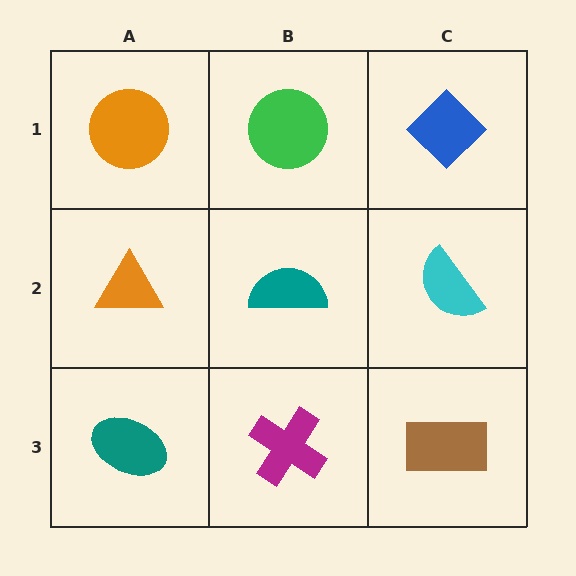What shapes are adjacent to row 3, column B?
A teal semicircle (row 2, column B), a teal ellipse (row 3, column A), a brown rectangle (row 3, column C).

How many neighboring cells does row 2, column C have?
3.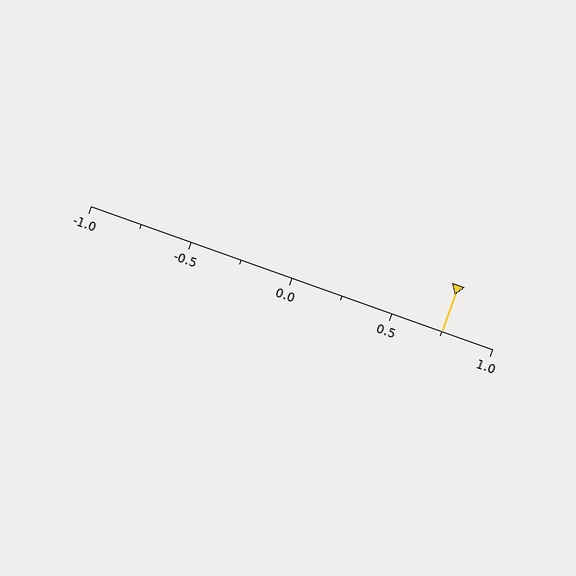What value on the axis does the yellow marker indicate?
The marker indicates approximately 0.75.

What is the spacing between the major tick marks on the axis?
The major ticks are spaced 0.5 apart.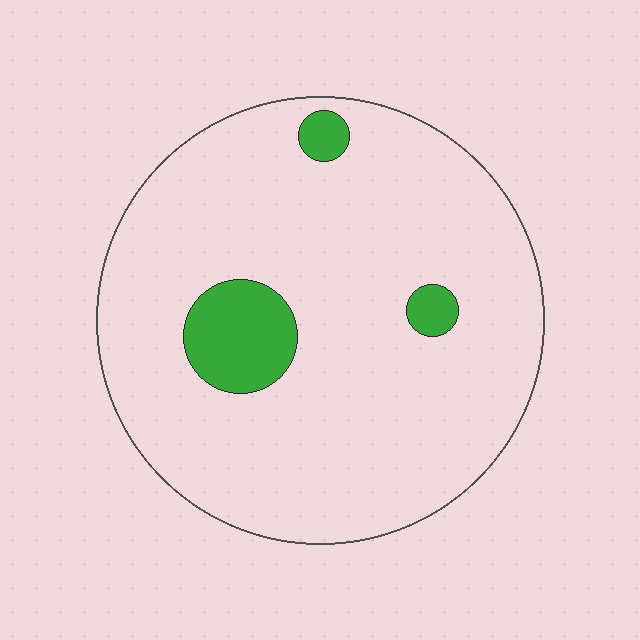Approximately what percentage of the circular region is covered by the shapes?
Approximately 10%.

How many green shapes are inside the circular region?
3.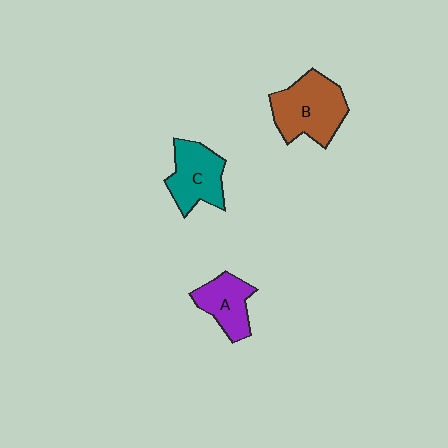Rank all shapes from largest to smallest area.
From largest to smallest: B (brown), C (teal), A (purple).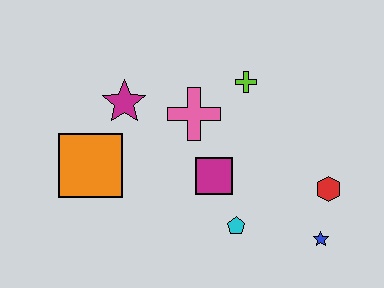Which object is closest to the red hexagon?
The blue star is closest to the red hexagon.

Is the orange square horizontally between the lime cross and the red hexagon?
No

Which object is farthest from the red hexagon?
The orange square is farthest from the red hexagon.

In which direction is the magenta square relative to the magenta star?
The magenta square is to the right of the magenta star.